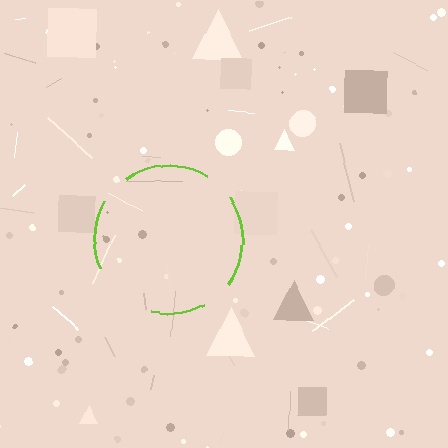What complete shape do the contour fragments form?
The contour fragments form a circle.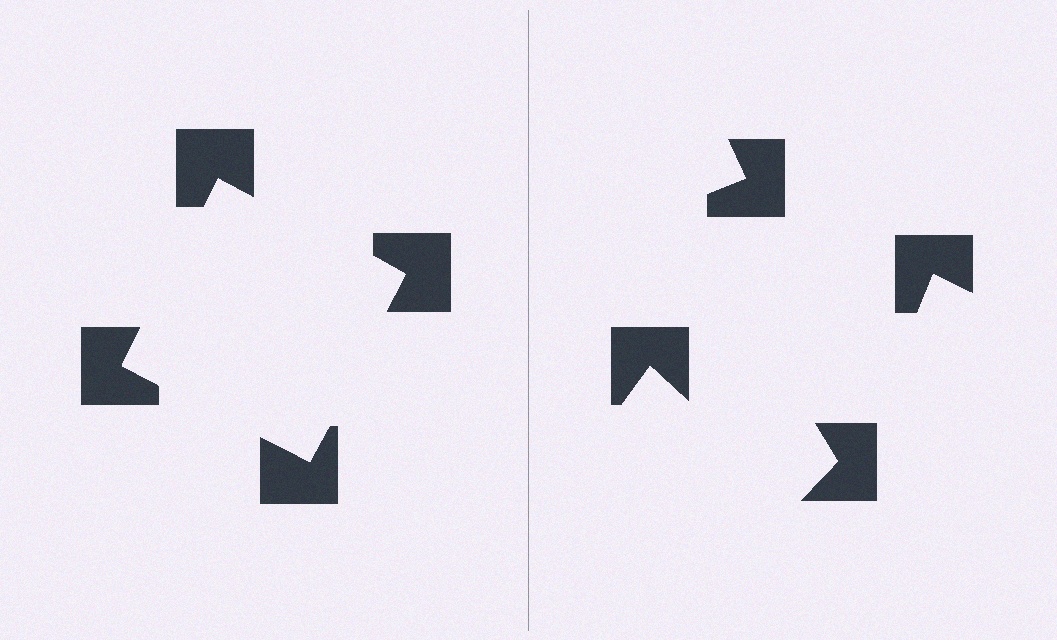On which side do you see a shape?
An illusory square appears on the left side. On the right side the wedge cuts are rotated, so no coherent shape forms.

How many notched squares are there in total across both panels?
8 — 4 on each side.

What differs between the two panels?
The notched squares are positioned identically on both sides; only the wedge orientations differ. On the left they align to a square; on the right they are misaligned.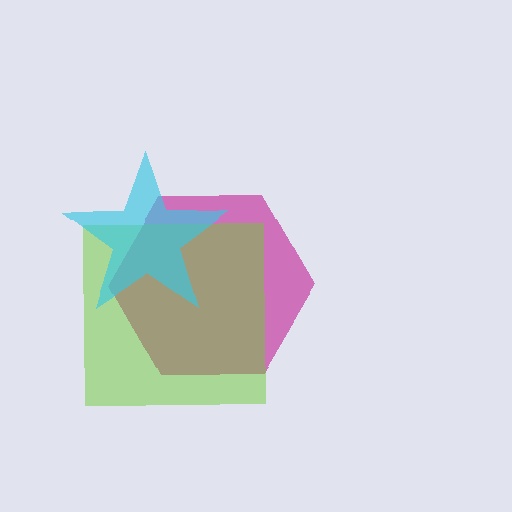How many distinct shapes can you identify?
There are 3 distinct shapes: a magenta hexagon, a lime square, a cyan star.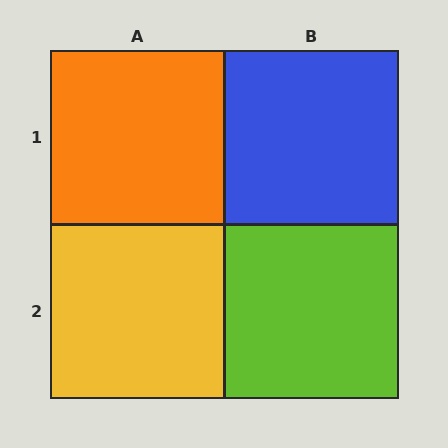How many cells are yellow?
1 cell is yellow.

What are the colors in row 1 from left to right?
Orange, blue.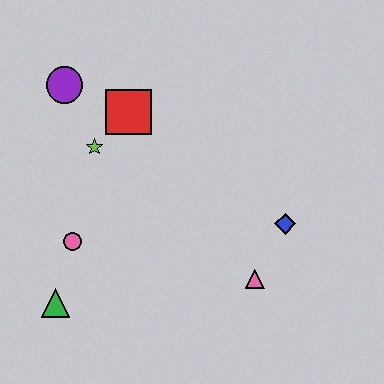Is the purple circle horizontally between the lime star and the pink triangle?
No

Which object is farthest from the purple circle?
The pink triangle is farthest from the purple circle.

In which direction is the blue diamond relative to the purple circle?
The blue diamond is to the right of the purple circle.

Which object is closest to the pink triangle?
The blue diamond is closest to the pink triangle.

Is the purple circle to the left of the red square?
Yes